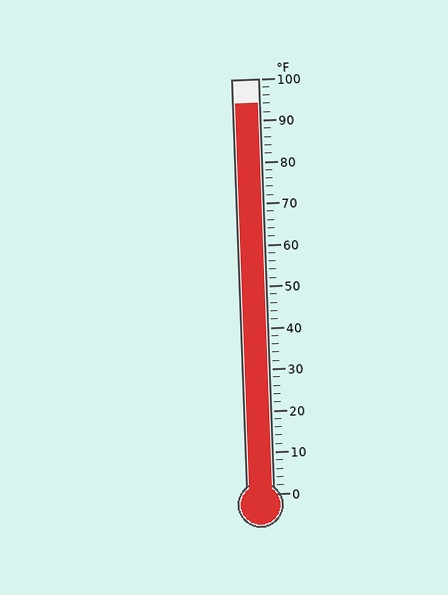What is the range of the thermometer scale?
The thermometer scale ranges from 0°F to 100°F.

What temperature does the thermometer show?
The thermometer shows approximately 94°F.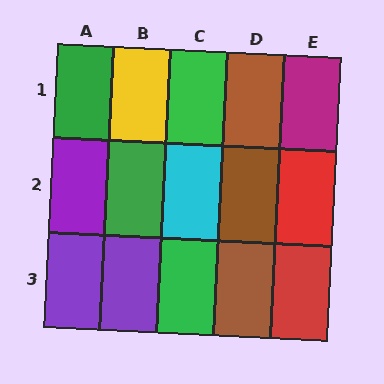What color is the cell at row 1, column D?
Brown.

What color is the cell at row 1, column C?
Green.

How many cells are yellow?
1 cell is yellow.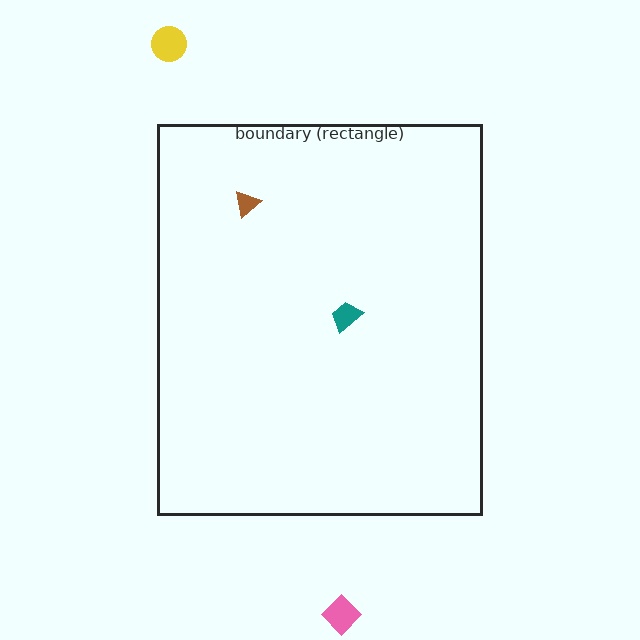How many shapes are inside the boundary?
2 inside, 2 outside.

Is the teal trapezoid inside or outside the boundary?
Inside.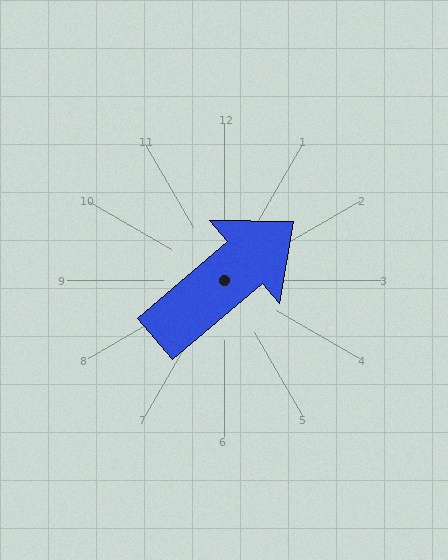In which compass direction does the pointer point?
Northeast.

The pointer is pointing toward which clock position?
Roughly 2 o'clock.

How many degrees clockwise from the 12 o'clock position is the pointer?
Approximately 50 degrees.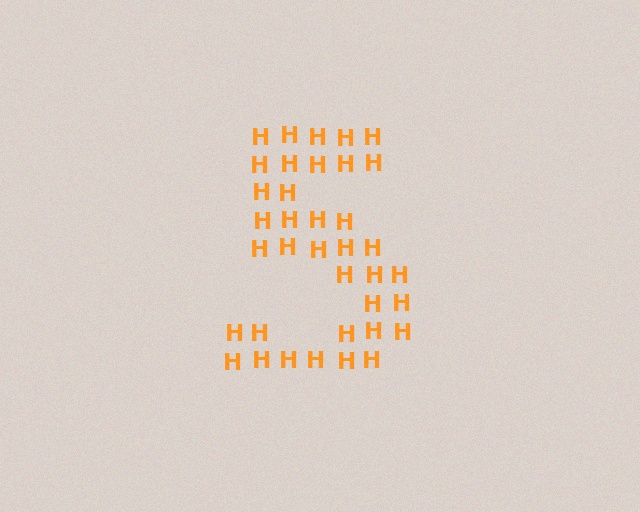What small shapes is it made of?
It is made of small letter H's.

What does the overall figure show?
The overall figure shows the digit 5.